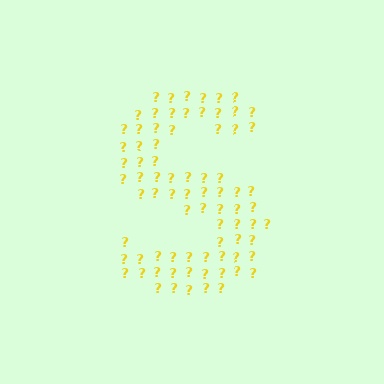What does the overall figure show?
The overall figure shows the letter S.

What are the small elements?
The small elements are question marks.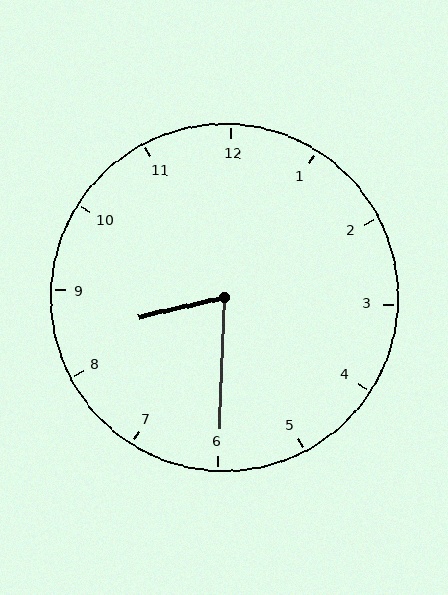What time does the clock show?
8:30.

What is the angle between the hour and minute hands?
Approximately 75 degrees.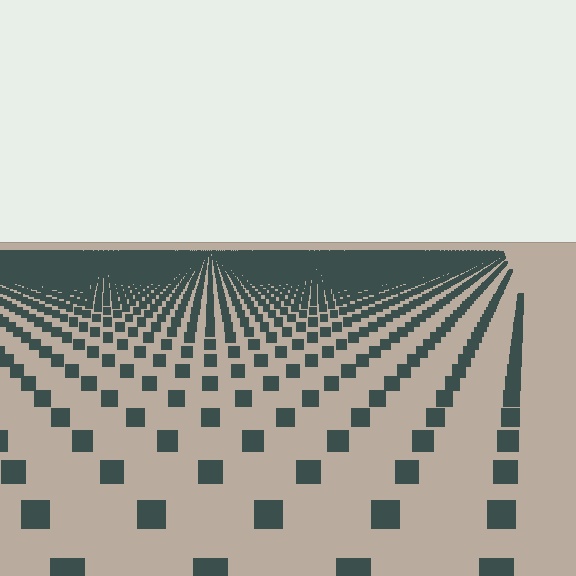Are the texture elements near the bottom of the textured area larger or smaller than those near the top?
Larger. Near the bottom, elements are closer to the viewer and appear at a bigger on-screen size.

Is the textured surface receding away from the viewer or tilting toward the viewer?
The surface is receding away from the viewer. Texture elements get smaller and denser toward the top.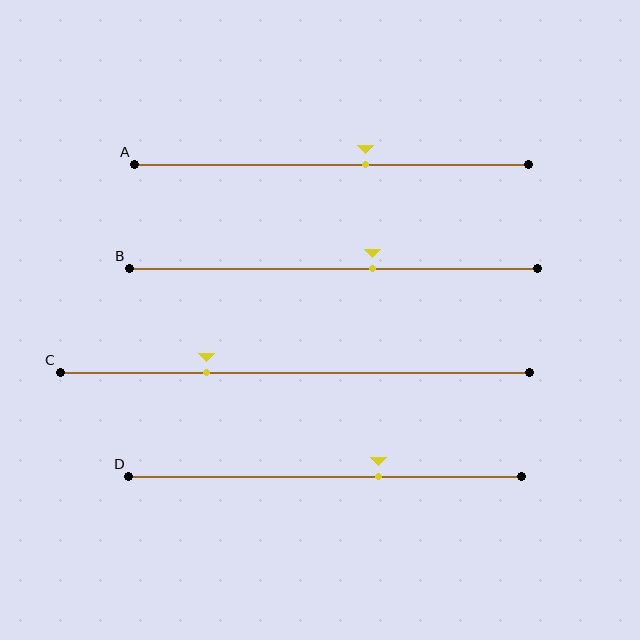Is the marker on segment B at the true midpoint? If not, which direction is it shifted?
No, the marker on segment B is shifted to the right by about 10% of the segment length.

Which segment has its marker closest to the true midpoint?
Segment A has its marker closest to the true midpoint.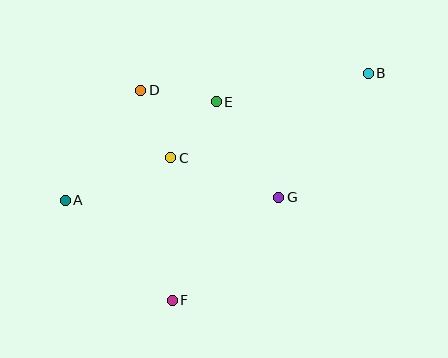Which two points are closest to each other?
Points C and E are closest to each other.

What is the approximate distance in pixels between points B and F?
The distance between B and F is approximately 300 pixels.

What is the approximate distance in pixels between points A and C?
The distance between A and C is approximately 114 pixels.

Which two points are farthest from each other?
Points A and B are farthest from each other.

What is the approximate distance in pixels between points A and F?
The distance between A and F is approximately 146 pixels.